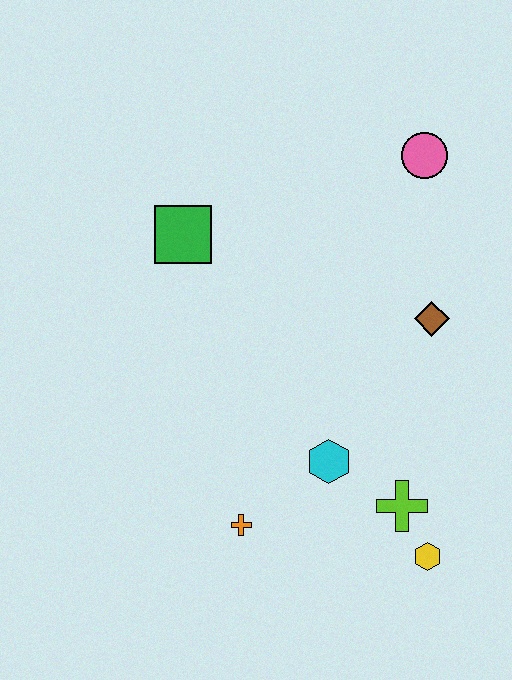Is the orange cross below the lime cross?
Yes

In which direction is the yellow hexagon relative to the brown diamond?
The yellow hexagon is below the brown diamond.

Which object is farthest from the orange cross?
The pink circle is farthest from the orange cross.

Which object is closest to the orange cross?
The cyan hexagon is closest to the orange cross.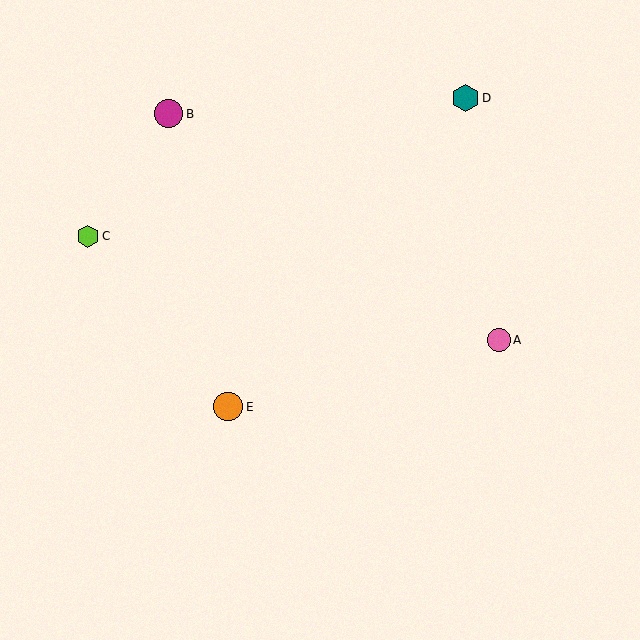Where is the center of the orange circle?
The center of the orange circle is at (228, 407).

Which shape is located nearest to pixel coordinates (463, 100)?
The teal hexagon (labeled D) at (466, 98) is nearest to that location.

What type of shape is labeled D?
Shape D is a teal hexagon.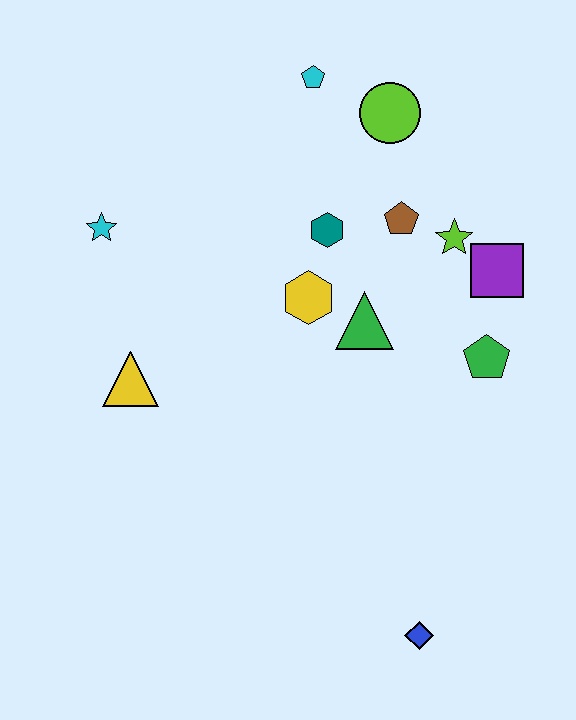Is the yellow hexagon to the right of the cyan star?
Yes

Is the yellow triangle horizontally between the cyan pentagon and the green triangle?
No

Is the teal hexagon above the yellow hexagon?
Yes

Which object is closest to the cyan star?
The yellow triangle is closest to the cyan star.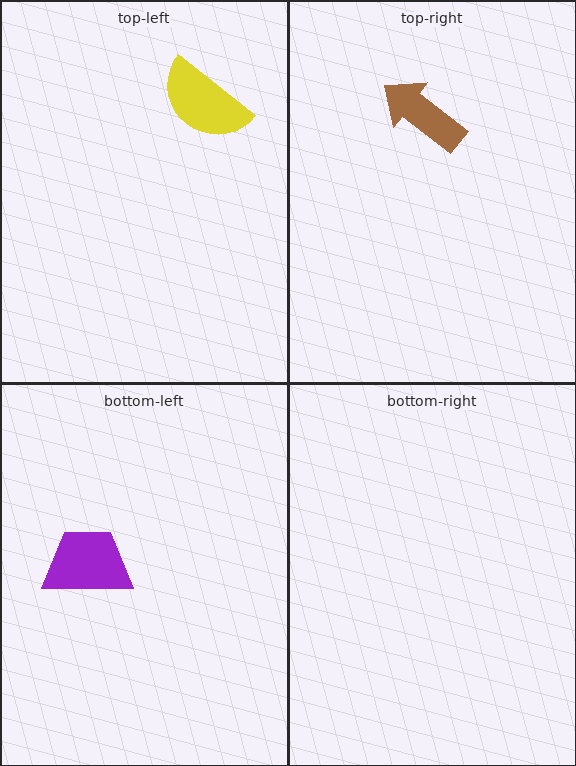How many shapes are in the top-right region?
1.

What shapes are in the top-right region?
The brown arrow.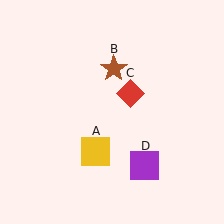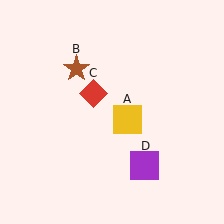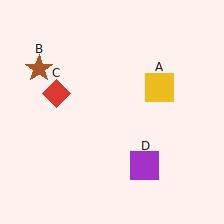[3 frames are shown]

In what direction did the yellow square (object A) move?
The yellow square (object A) moved up and to the right.